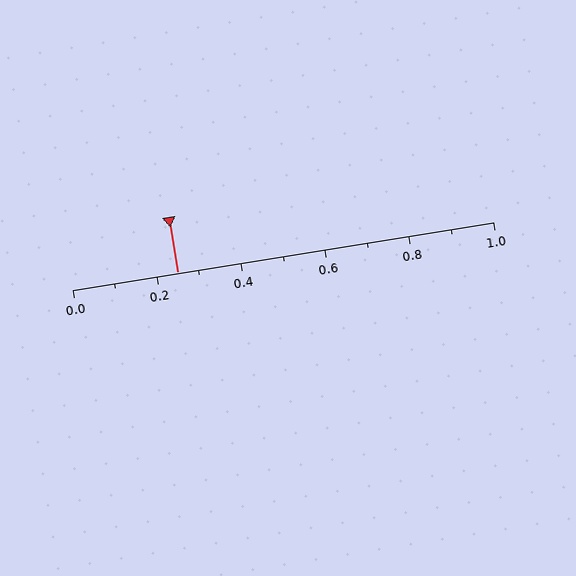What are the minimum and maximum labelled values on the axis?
The axis runs from 0.0 to 1.0.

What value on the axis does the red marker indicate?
The marker indicates approximately 0.25.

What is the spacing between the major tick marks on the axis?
The major ticks are spaced 0.2 apart.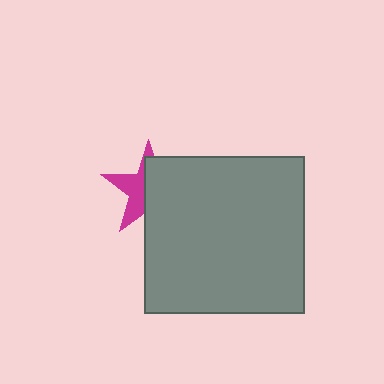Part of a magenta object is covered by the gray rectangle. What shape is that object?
It is a star.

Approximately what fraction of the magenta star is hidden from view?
Roughly 58% of the magenta star is hidden behind the gray rectangle.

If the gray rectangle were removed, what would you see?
You would see the complete magenta star.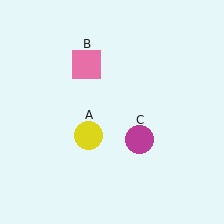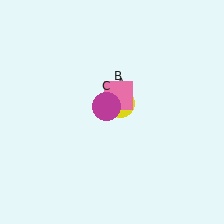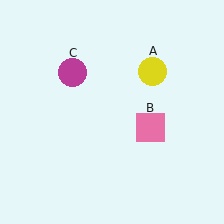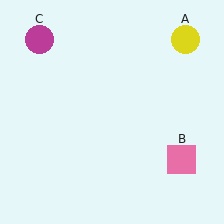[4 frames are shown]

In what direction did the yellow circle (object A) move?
The yellow circle (object A) moved up and to the right.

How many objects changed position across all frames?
3 objects changed position: yellow circle (object A), pink square (object B), magenta circle (object C).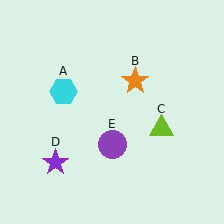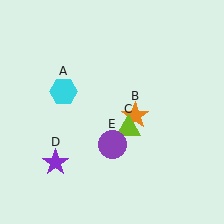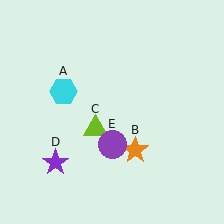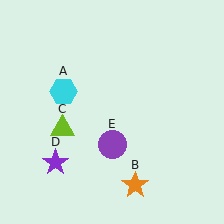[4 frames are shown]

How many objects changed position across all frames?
2 objects changed position: orange star (object B), lime triangle (object C).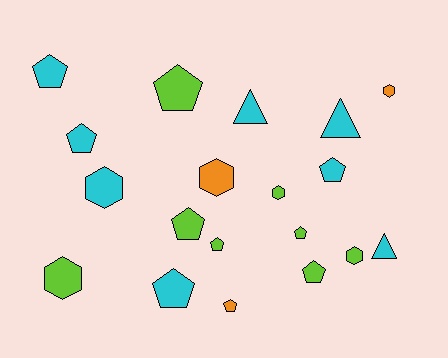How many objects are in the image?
There are 19 objects.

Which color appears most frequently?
Cyan, with 8 objects.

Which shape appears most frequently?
Pentagon, with 10 objects.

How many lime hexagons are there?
There are 3 lime hexagons.